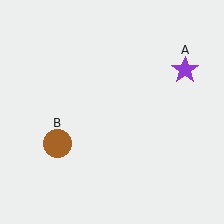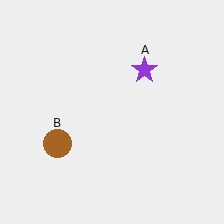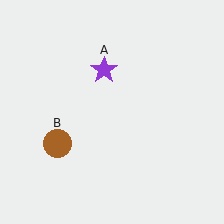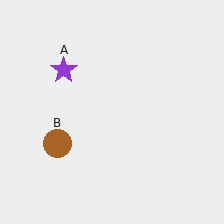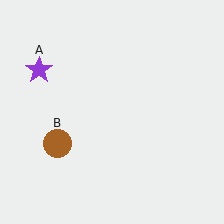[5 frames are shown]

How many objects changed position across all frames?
1 object changed position: purple star (object A).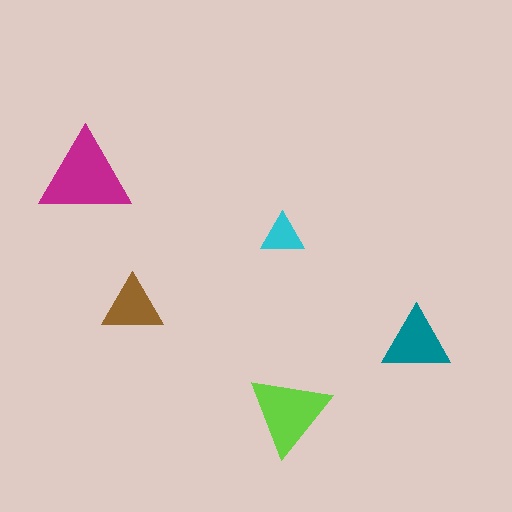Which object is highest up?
The magenta triangle is topmost.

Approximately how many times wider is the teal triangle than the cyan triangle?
About 1.5 times wider.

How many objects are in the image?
There are 5 objects in the image.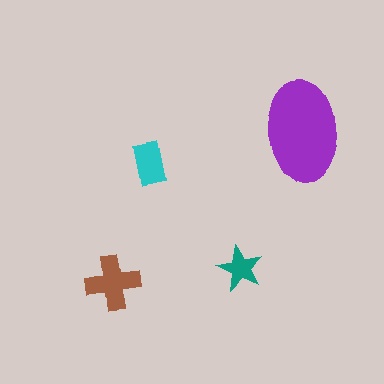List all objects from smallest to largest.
The teal star, the cyan rectangle, the brown cross, the purple ellipse.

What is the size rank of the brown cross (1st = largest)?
2nd.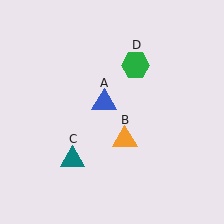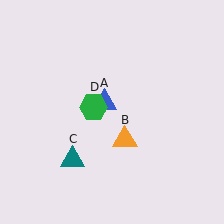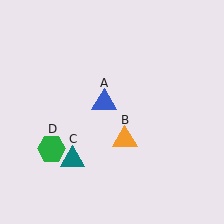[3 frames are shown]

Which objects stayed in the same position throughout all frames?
Blue triangle (object A) and orange triangle (object B) and teal triangle (object C) remained stationary.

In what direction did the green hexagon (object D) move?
The green hexagon (object D) moved down and to the left.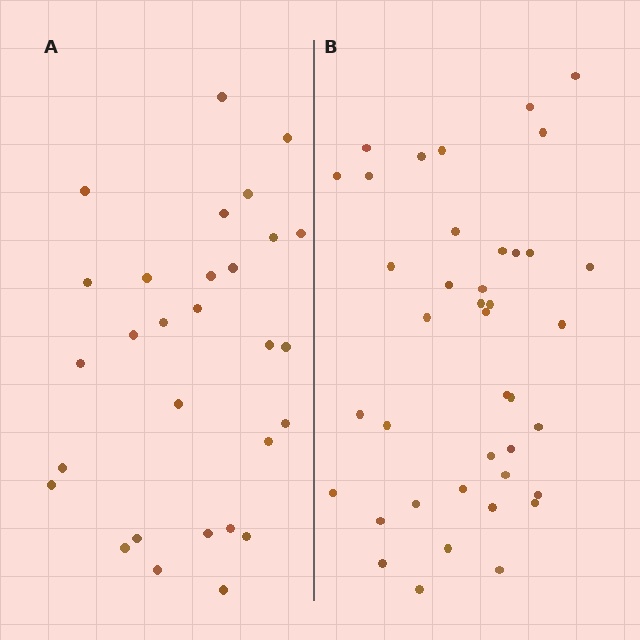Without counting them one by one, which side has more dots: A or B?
Region B (the right region) has more dots.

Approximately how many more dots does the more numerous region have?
Region B has roughly 12 or so more dots than region A.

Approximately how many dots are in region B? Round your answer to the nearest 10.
About 40 dots.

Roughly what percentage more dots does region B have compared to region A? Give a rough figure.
About 40% more.